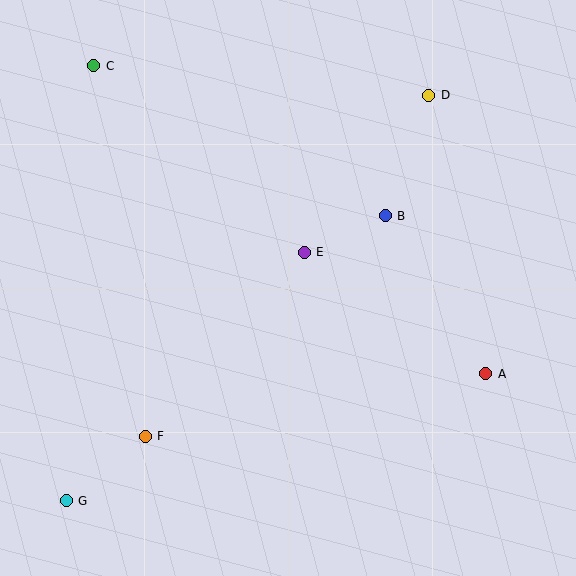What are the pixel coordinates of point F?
Point F is at (145, 436).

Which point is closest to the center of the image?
Point E at (304, 252) is closest to the center.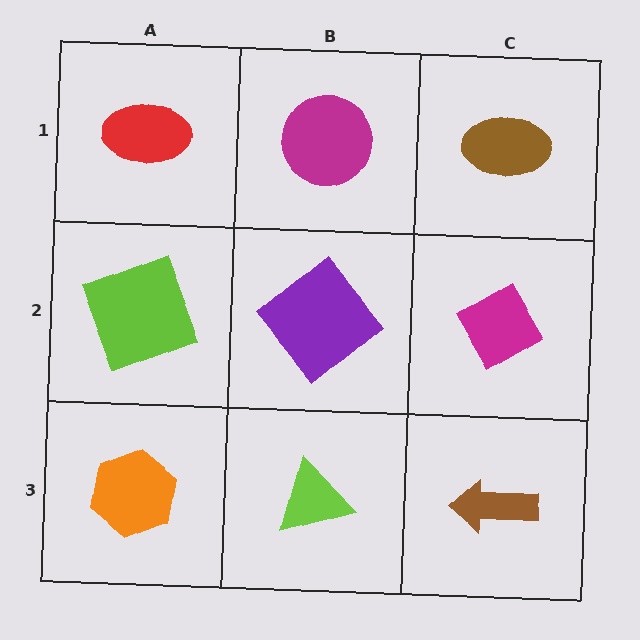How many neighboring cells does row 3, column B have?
3.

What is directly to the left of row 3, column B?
An orange hexagon.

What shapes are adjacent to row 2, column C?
A brown ellipse (row 1, column C), a brown arrow (row 3, column C), a purple diamond (row 2, column B).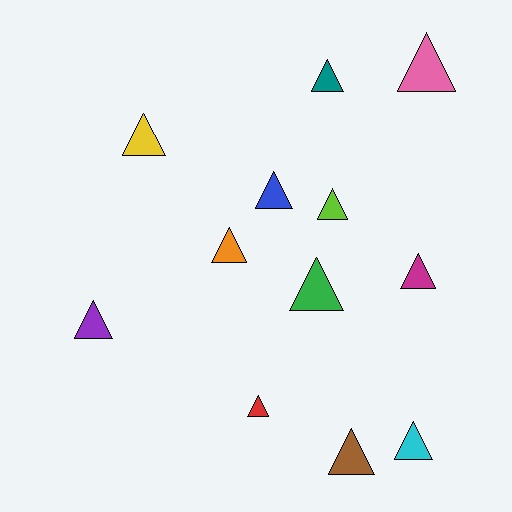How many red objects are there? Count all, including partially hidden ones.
There is 1 red object.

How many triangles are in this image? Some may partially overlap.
There are 12 triangles.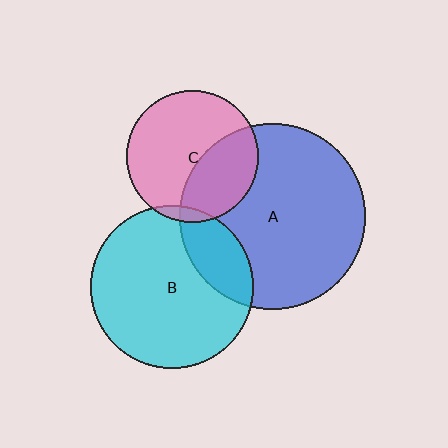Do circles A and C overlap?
Yes.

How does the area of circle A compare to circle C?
Approximately 2.0 times.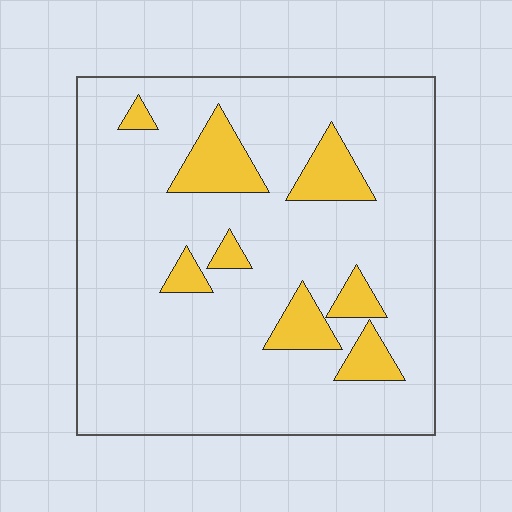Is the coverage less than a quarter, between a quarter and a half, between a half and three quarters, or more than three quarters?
Less than a quarter.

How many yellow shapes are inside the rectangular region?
8.